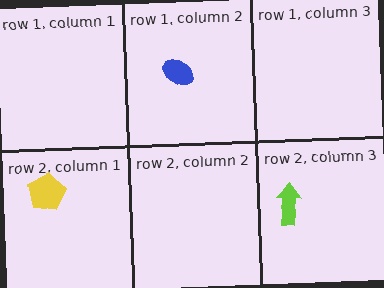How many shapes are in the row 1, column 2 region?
1.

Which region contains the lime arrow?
The row 2, column 3 region.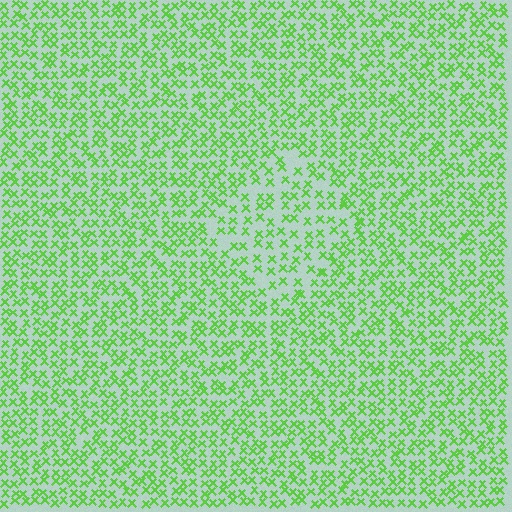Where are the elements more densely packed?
The elements are more densely packed outside the diamond boundary.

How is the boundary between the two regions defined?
The boundary is defined by a change in element density (approximately 1.6x ratio). All elements are the same color, size, and shape.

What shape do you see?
I see a diamond.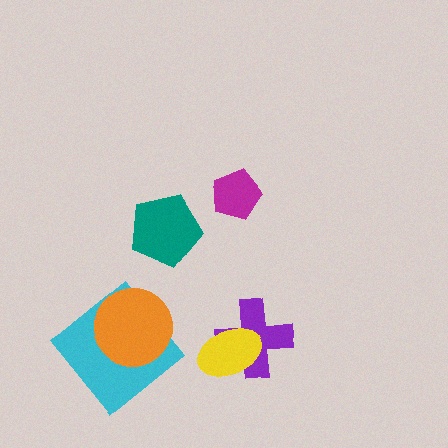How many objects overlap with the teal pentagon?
0 objects overlap with the teal pentagon.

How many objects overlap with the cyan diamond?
1 object overlaps with the cyan diamond.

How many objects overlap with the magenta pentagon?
0 objects overlap with the magenta pentagon.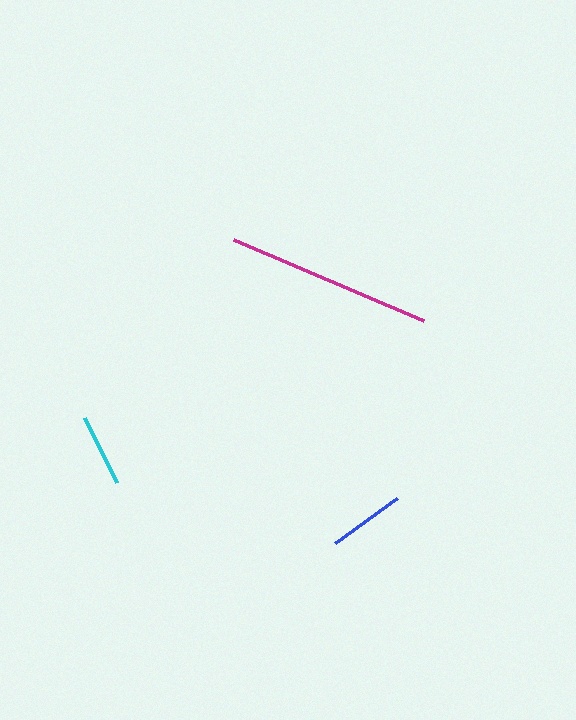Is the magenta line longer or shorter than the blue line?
The magenta line is longer than the blue line.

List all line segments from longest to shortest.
From longest to shortest: magenta, blue, cyan.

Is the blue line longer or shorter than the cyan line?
The blue line is longer than the cyan line.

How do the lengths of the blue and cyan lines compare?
The blue and cyan lines are approximately the same length.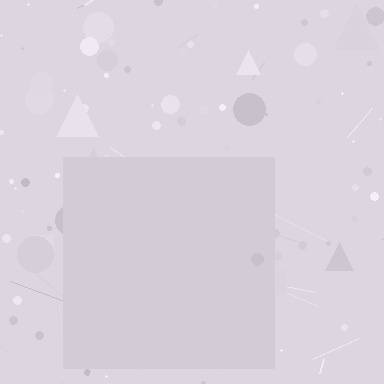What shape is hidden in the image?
A square is hidden in the image.